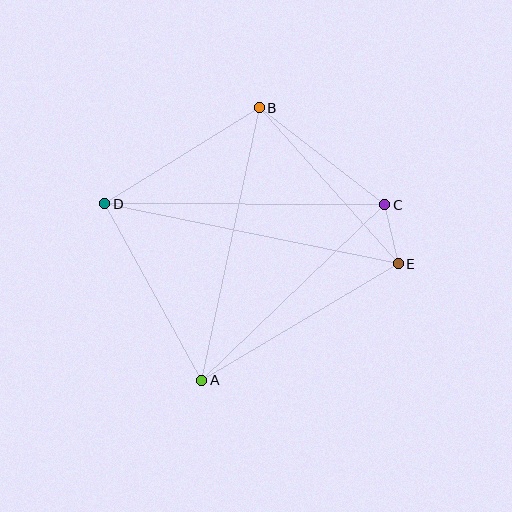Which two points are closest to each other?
Points C and E are closest to each other.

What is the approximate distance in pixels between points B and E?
The distance between B and E is approximately 209 pixels.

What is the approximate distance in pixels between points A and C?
The distance between A and C is approximately 254 pixels.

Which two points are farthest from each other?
Points D and E are farthest from each other.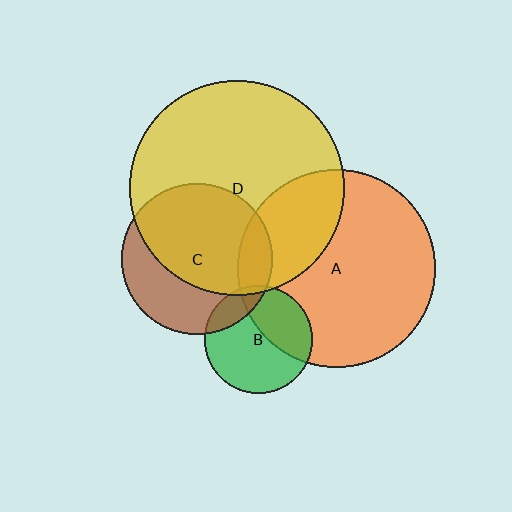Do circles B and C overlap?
Yes.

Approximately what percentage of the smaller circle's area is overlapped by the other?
Approximately 15%.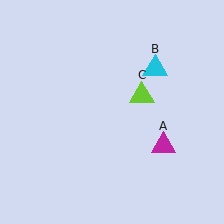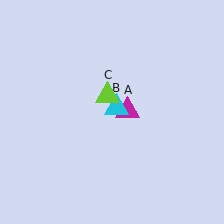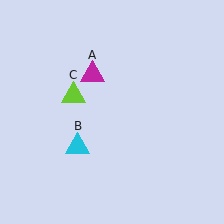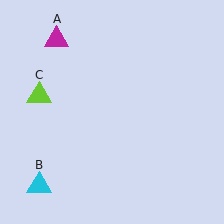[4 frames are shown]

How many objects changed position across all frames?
3 objects changed position: magenta triangle (object A), cyan triangle (object B), lime triangle (object C).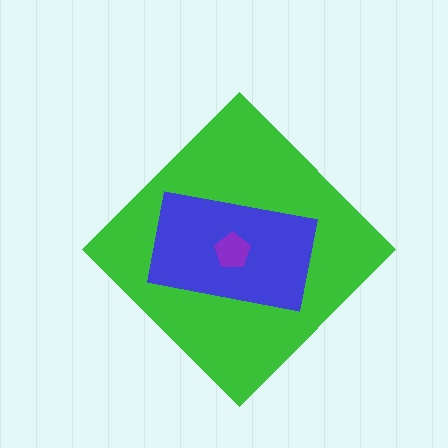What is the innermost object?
The purple pentagon.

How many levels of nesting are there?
3.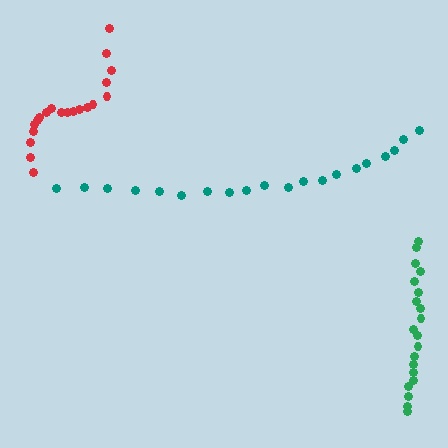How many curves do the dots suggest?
There are 3 distinct paths.